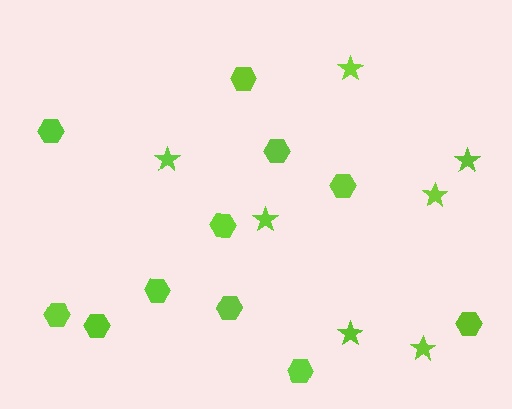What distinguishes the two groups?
There are 2 groups: one group of hexagons (11) and one group of stars (7).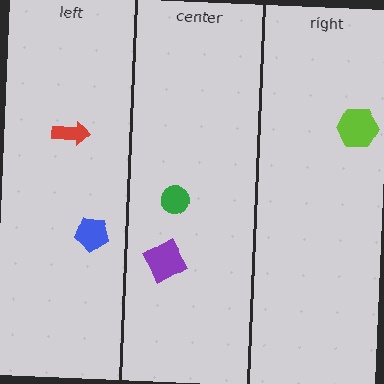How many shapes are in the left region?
2.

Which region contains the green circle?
The center region.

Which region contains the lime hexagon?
The right region.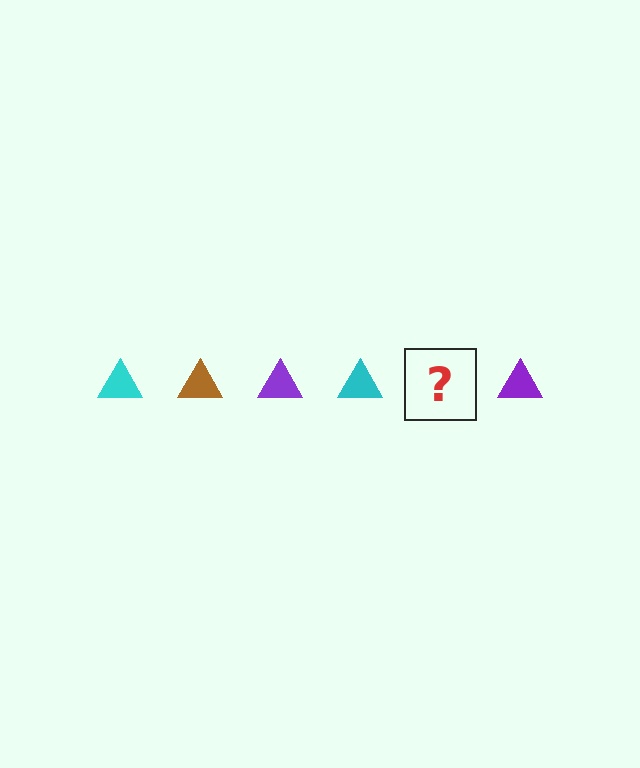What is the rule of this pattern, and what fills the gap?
The rule is that the pattern cycles through cyan, brown, purple triangles. The gap should be filled with a brown triangle.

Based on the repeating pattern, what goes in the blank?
The blank should be a brown triangle.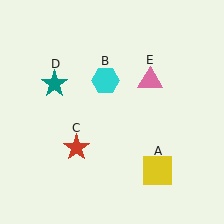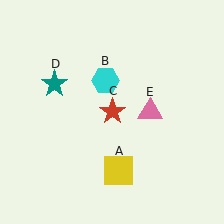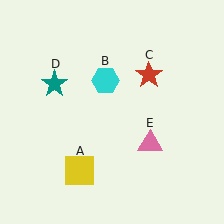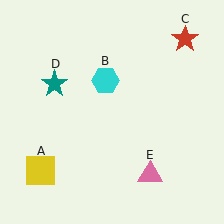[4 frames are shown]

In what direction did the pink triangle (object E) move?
The pink triangle (object E) moved down.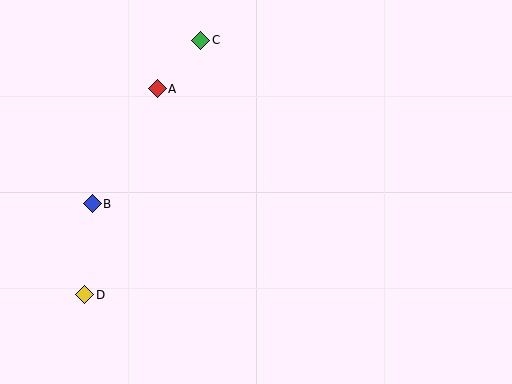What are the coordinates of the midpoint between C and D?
The midpoint between C and D is at (143, 168).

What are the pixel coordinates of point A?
Point A is at (157, 89).